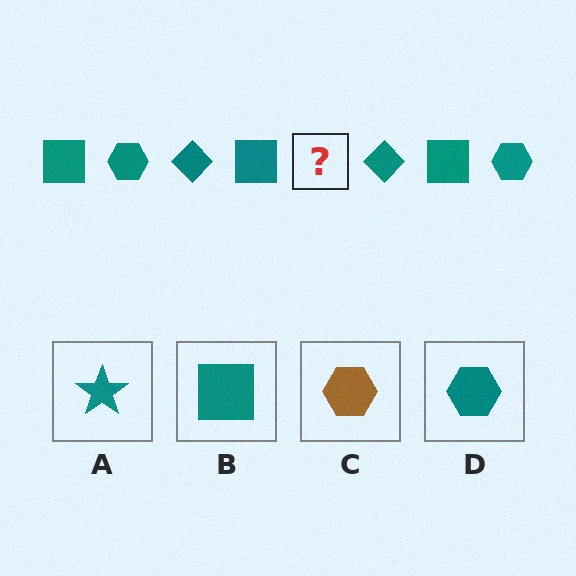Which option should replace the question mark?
Option D.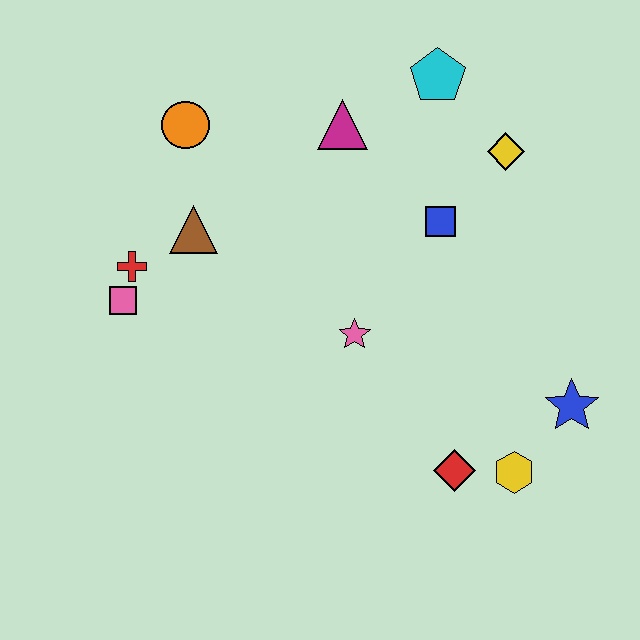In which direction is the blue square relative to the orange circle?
The blue square is to the right of the orange circle.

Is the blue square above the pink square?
Yes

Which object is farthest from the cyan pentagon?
The yellow hexagon is farthest from the cyan pentagon.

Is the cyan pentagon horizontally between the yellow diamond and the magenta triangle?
Yes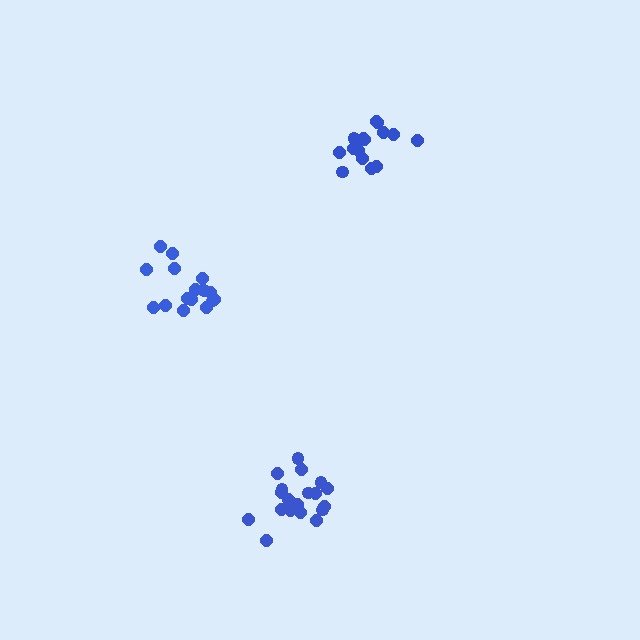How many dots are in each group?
Group 1: 19 dots, Group 2: 17 dots, Group 3: 16 dots (52 total).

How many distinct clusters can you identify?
There are 3 distinct clusters.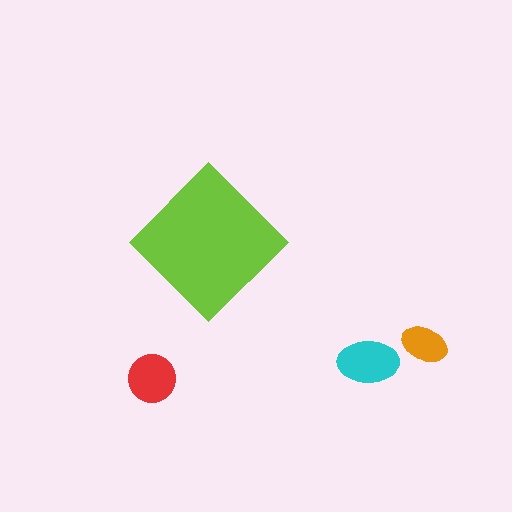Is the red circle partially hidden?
No, the red circle is fully visible.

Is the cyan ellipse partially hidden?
No, the cyan ellipse is fully visible.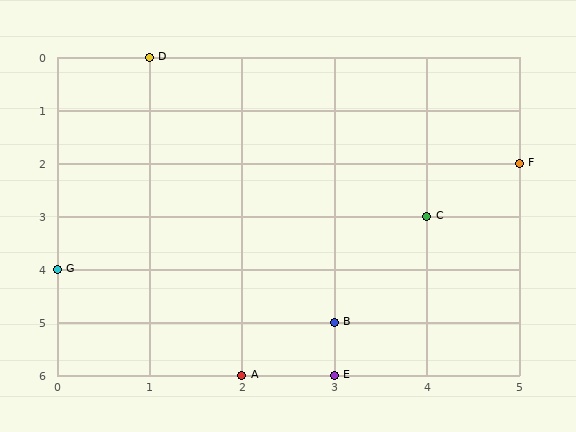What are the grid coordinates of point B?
Point B is at grid coordinates (3, 5).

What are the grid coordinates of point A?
Point A is at grid coordinates (2, 6).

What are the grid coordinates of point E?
Point E is at grid coordinates (3, 6).